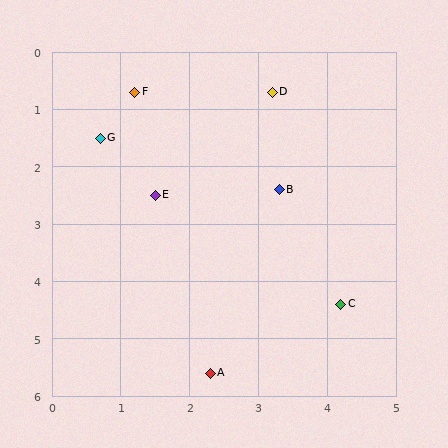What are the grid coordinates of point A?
Point A is at approximately (2.3, 5.6).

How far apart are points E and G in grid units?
Points E and G are about 1.3 grid units apart.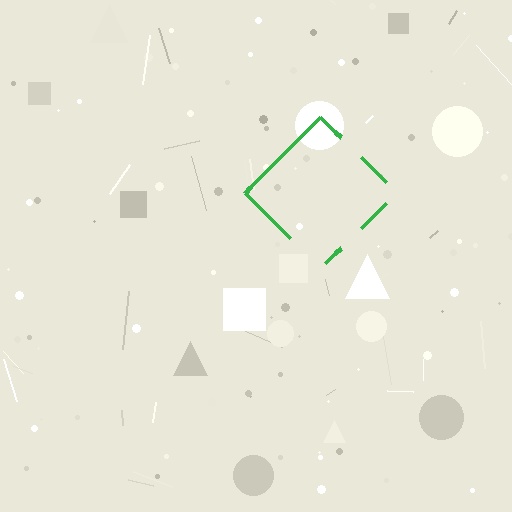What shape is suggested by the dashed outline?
The dashed outline suggests a diamond.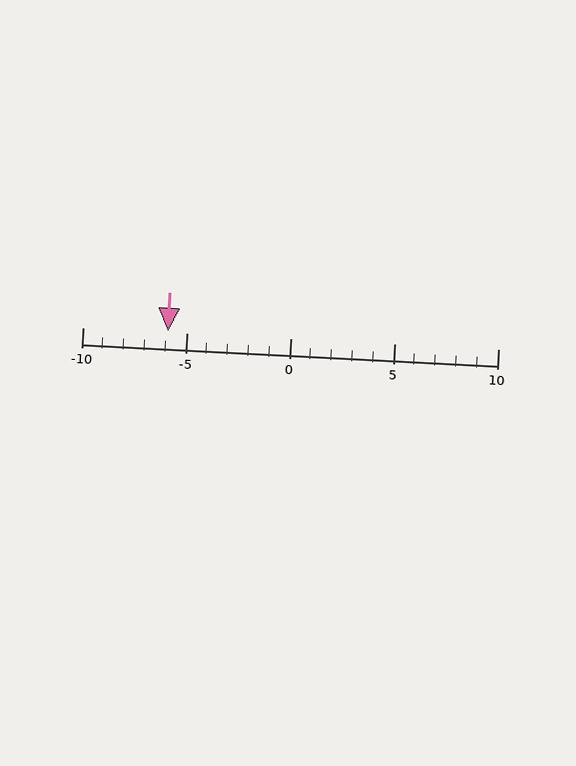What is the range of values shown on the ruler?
The ruler shows values from -10 to 10.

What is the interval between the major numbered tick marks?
The major tick marks are spaced 5 units apart.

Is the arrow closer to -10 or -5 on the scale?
The arrow is closer to -5.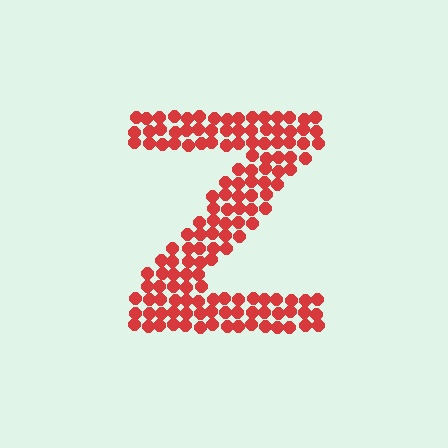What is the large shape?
The large shape is the letter Z.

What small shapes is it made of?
It is made of small circles.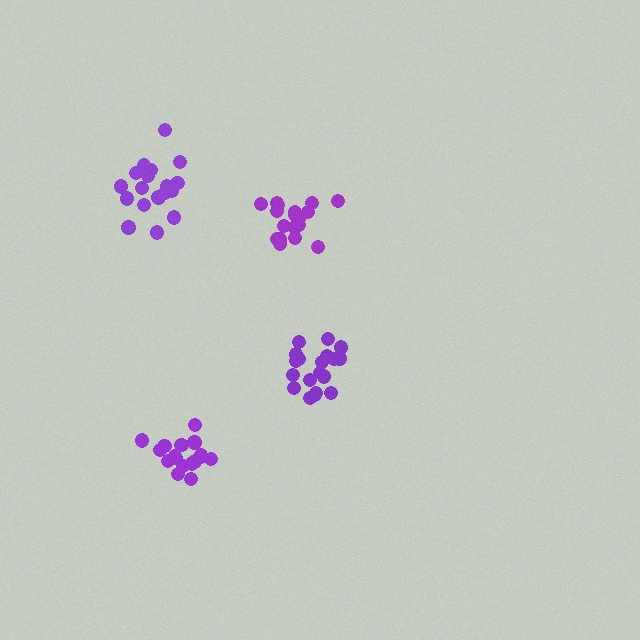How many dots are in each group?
Group 1: 17 dots, Group 2: 18 dots, Group 3: 20 dots, Group 4: 19 dots (74 total).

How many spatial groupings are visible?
There are 4 spatial groupings.